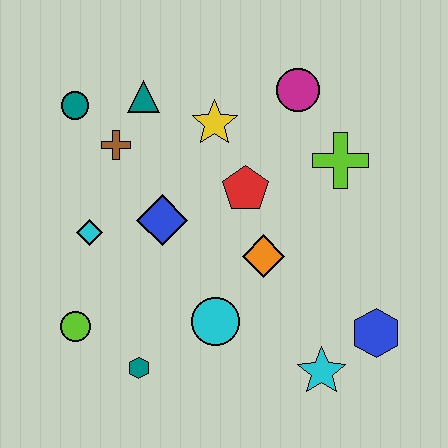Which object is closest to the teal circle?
The brown cross is closest to the teal circle.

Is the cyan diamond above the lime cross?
No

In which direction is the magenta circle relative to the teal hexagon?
The magenta circle is above the teal hexagon.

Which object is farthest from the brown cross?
The blue hexagon is farthest from the brown cross.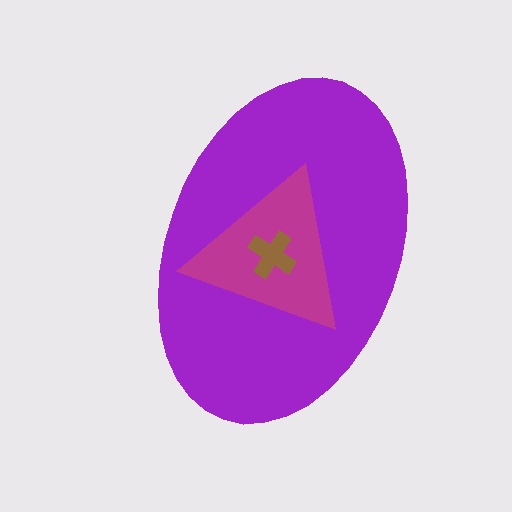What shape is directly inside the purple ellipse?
The magenta triangle.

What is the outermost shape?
The purple ellipse.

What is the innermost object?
The brown cross.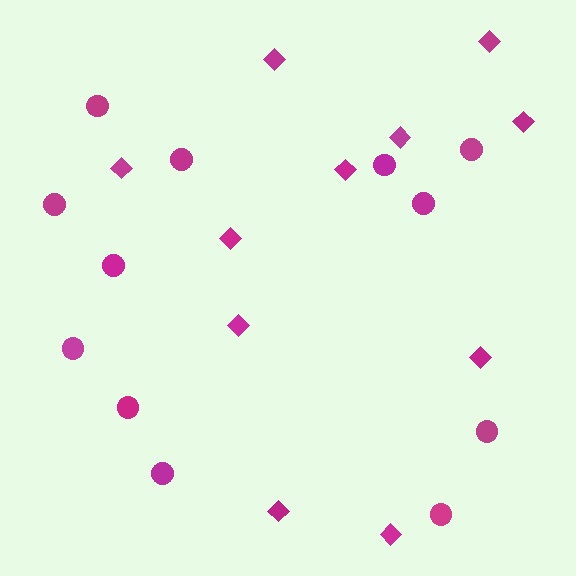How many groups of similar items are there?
There are 2 groups: one group of diamonds (11) and one group of circles (12).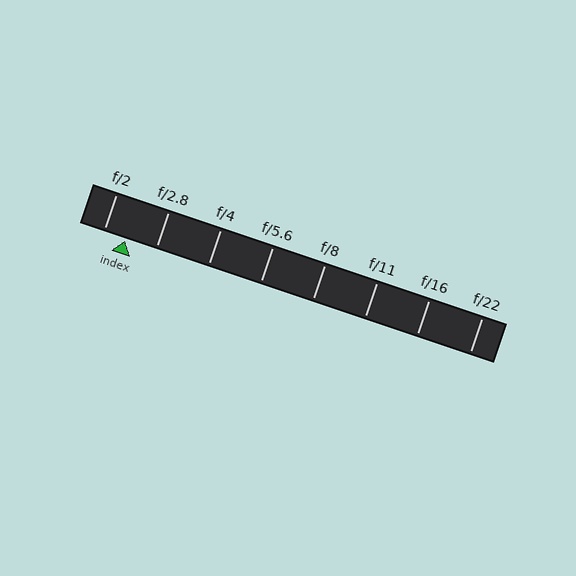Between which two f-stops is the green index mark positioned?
The index mark is between f/2 and f/2.8.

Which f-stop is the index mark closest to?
The index mark is closest to f/2.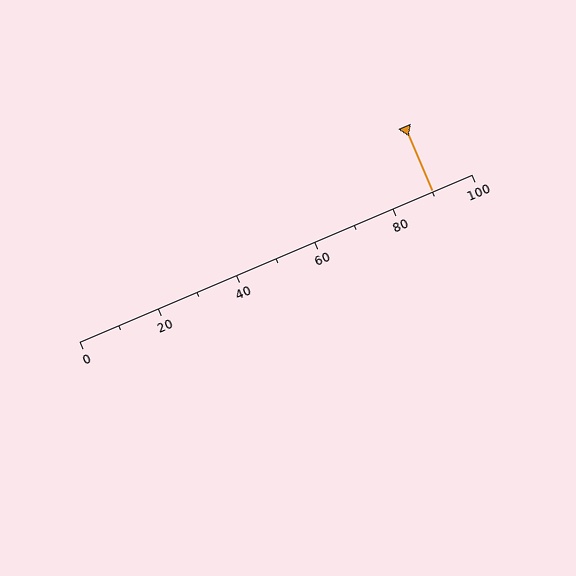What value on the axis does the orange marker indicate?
The marker indicates approximately 90.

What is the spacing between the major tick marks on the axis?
The major ticks are spaced 20 apart.